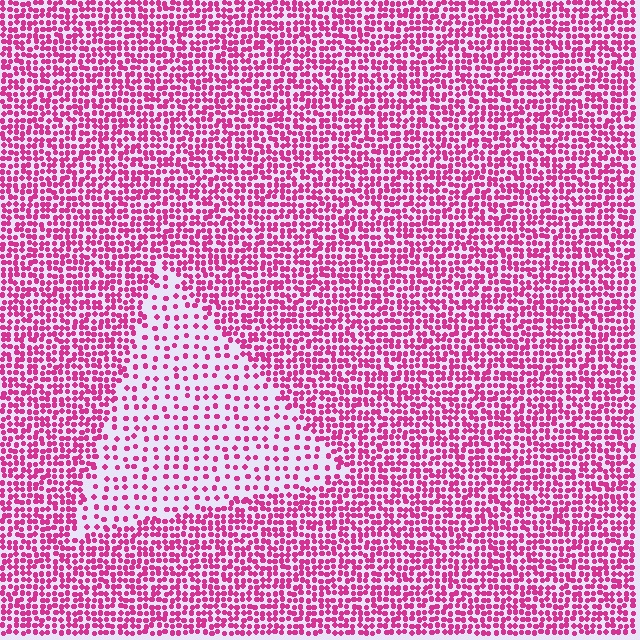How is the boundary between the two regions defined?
The boundary is defined by a change in element density (approximately 2.4x ratio). All elements are the same color, size, and shape.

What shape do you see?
I see a triangle.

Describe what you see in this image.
The image contains small magenta elements arranged at two different densities. A triangle-shaped region is visible where the elements are less densely packed than the surrounding area.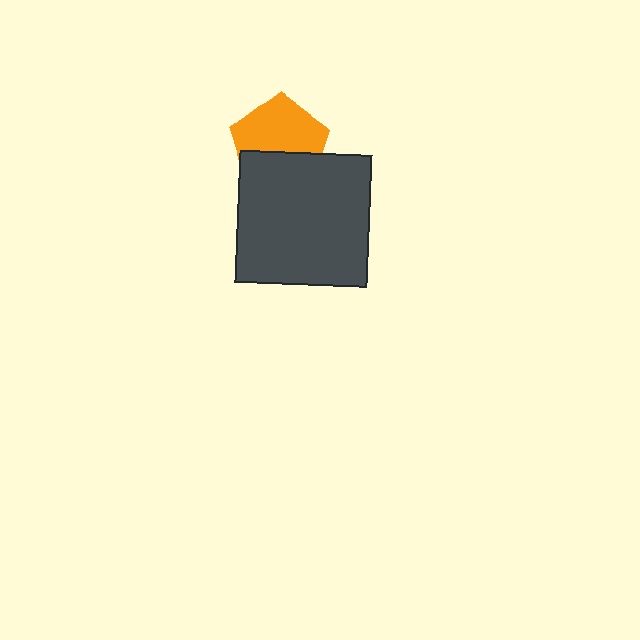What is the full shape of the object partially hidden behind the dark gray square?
The partially hidden object is an orange pentagon.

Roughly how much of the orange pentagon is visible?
About half of it is visible (roughly 60%).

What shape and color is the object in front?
The object in front is a dark gray square.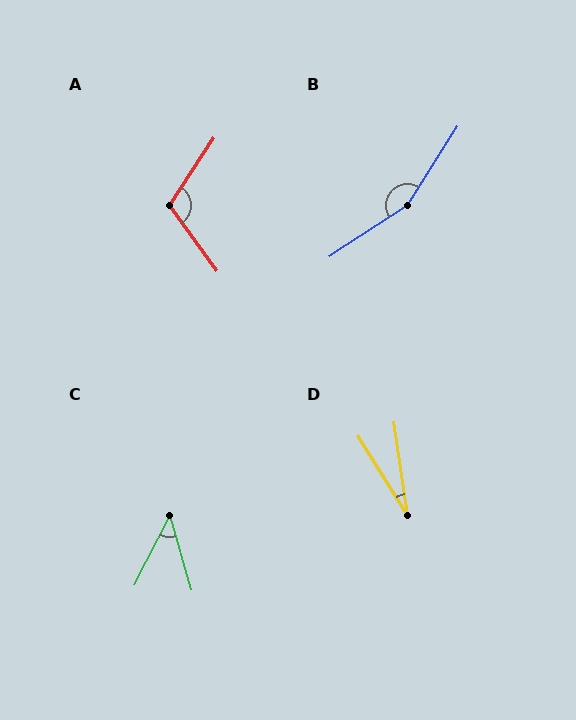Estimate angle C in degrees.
Approximately 43 degrees.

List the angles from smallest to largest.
D (24°), C (43°), A (111°), B (156°).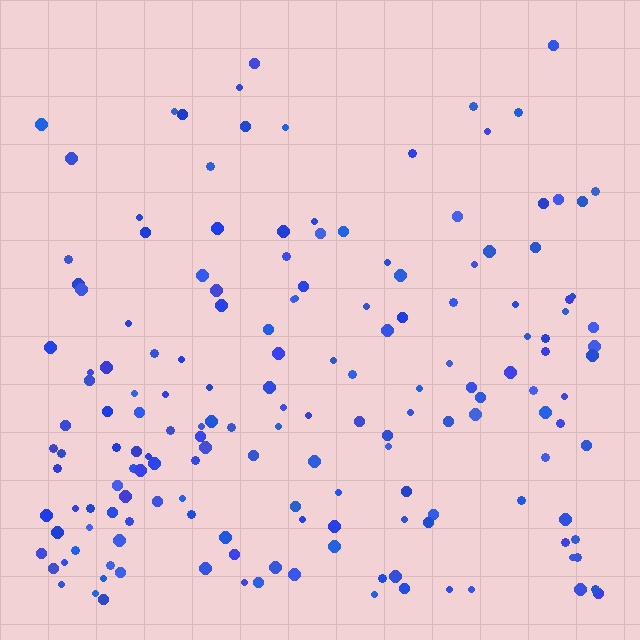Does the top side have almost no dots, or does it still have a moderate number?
Still a moderate number, just noticeably fewer than the bottom.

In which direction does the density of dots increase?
From top to bottom, with the bottom side densest.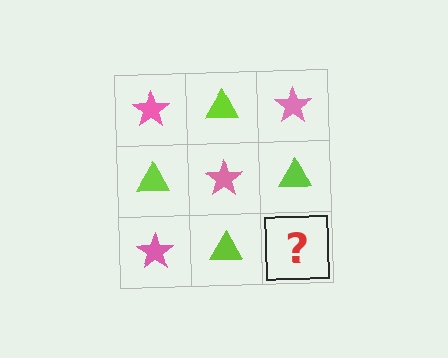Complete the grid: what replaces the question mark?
The question mark should be replaced with a pink star.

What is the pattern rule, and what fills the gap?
The rule is that it alternates pink star and lime triangle in a checkerboard pattern. The gap should be filled with a pink star.